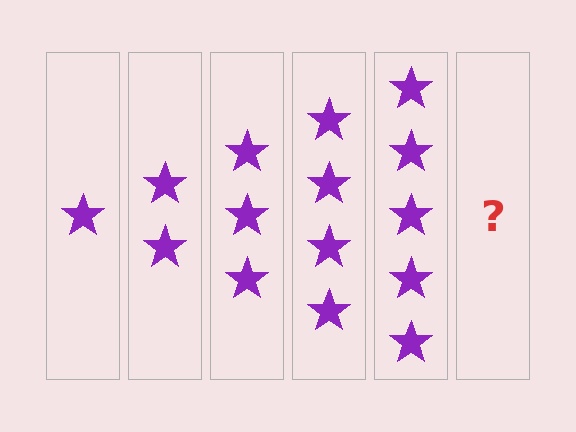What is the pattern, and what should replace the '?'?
The pattern is that each step adds one more star. The '?' should be 6 stars.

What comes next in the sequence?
The next element should be 6 stars.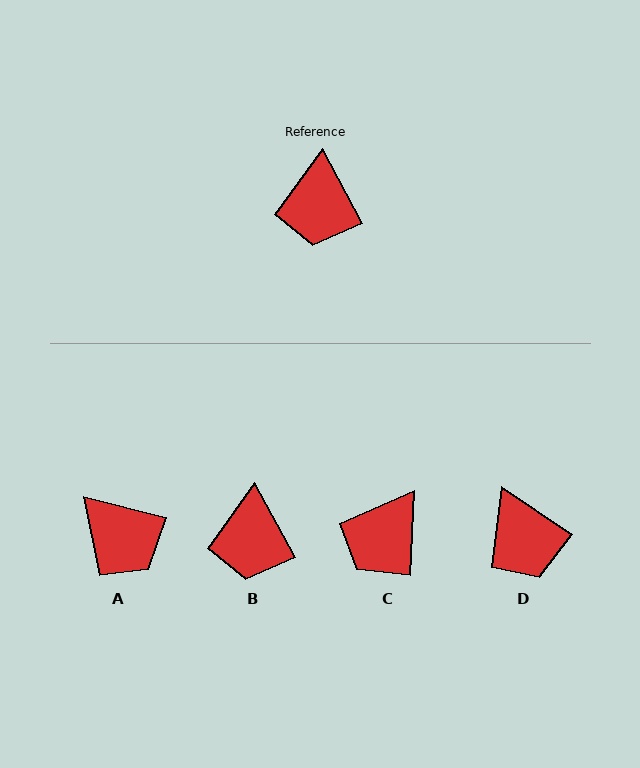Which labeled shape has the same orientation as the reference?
B.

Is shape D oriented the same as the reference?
No, it is off by about 28 degrees.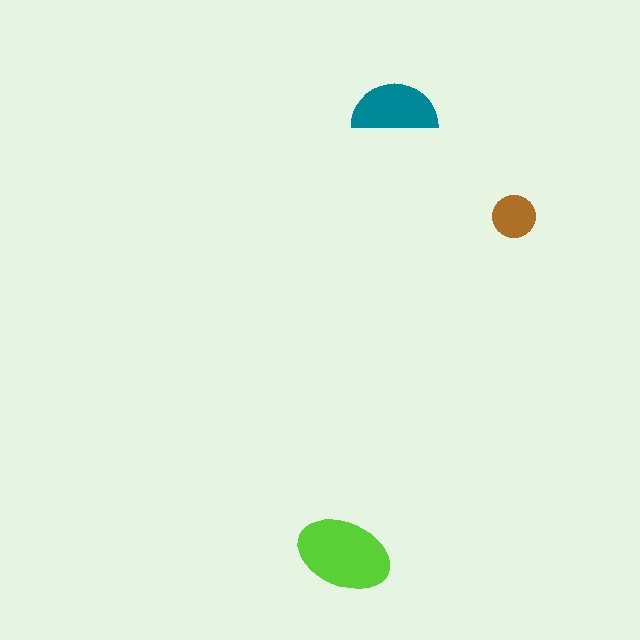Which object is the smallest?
The brown circle.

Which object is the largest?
The lime ellipse.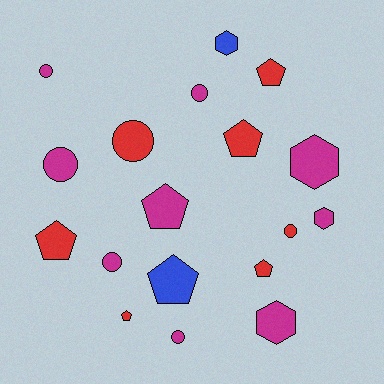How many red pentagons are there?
There are 5 red pentagons.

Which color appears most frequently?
Magenta, with 9 objects.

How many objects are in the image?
There are 18 objects.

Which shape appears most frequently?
Pentagon, with 7 objects.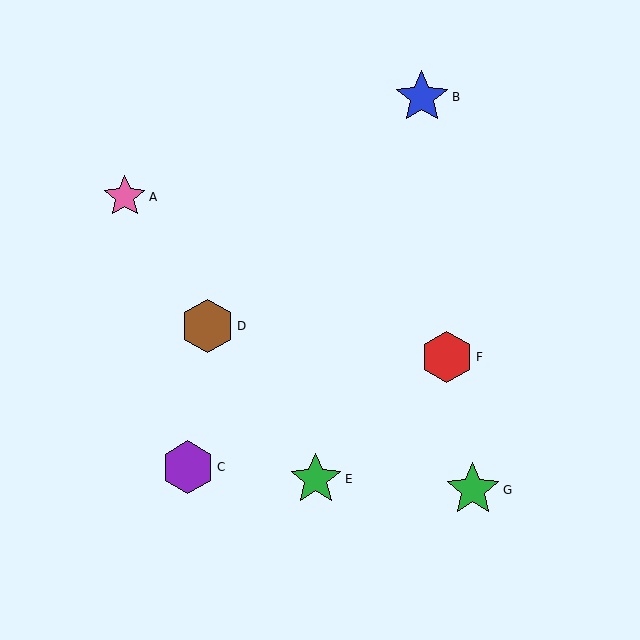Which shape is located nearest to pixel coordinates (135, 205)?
The pink star (labeled A) at (125, 197) is nearest to that location.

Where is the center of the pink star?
The center of the pink star is at (125, 197).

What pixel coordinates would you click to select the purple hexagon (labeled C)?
Click at (188, 467) to select the purple hexagon C.